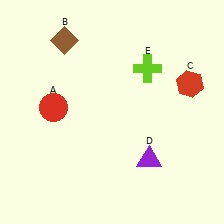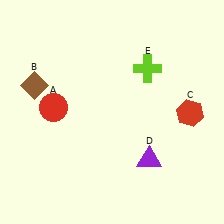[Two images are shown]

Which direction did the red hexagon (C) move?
The red hexagon (C) moved down.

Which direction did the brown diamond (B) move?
The brown diamond (B) moved down.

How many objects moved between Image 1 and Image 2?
2 objects moved between the two images.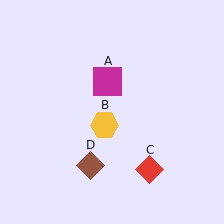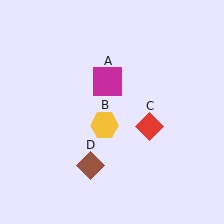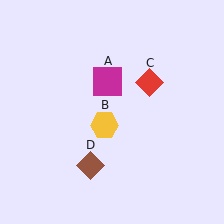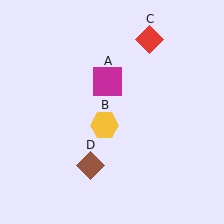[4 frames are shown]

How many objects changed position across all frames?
1 object changed position: red diamond (object C).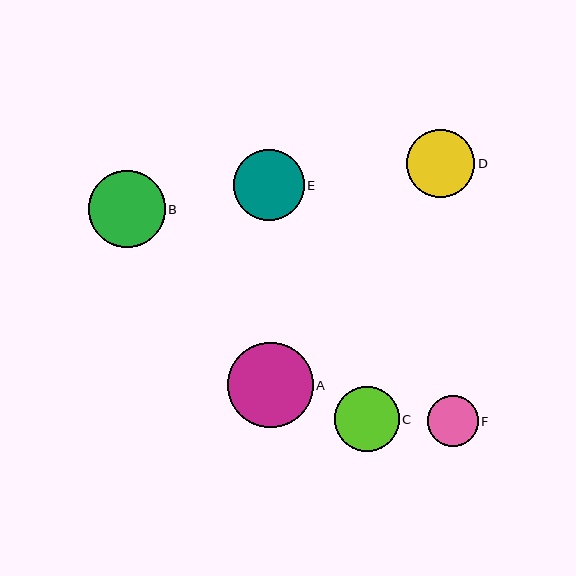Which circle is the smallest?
Circle F is the smallest with a size of approximately 51 pixels.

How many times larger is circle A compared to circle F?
Circle A is approximately 1.7 times the size of circle F.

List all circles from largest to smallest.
From largest to smallest: A, B, E, D, C, F.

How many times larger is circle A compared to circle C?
Circle A is approximately 1.3 times the size of circle C.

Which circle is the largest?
Circle A is the largest with a size of approximately 85 pixels.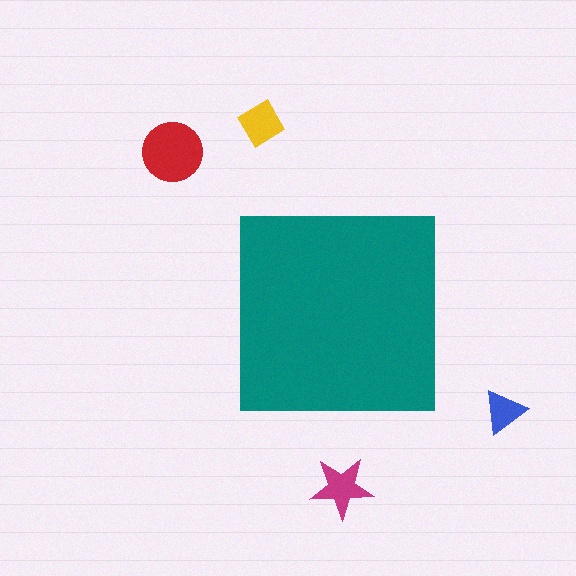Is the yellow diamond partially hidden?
No, the yellow diamond is fully visible.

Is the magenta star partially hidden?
No, the magenta star is fully visible.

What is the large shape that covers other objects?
A teal square.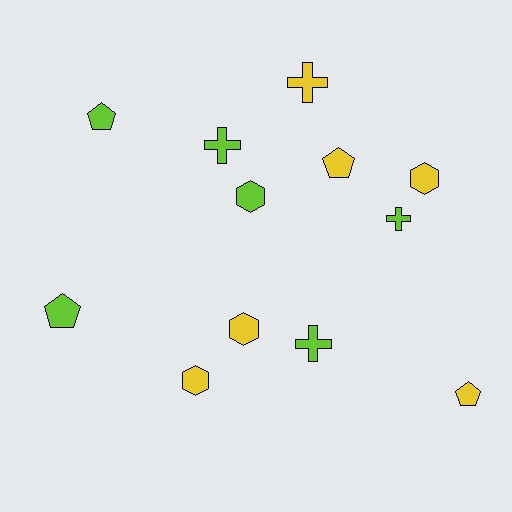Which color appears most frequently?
Lime, with 6 objects.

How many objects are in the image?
There are 12 objects.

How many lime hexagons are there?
There is 1 lime hexagon.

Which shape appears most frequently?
Cross, with 4 objects.